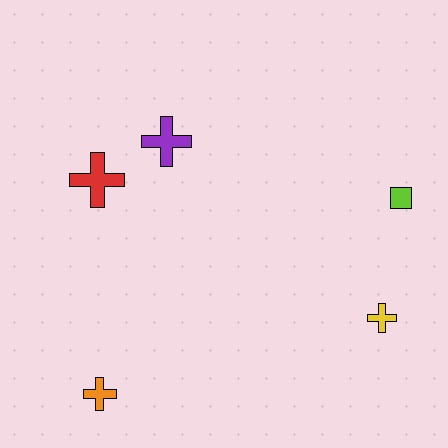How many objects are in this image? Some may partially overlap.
There are 5 objects.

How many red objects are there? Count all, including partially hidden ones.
There is 1 red object.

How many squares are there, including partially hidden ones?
There is 1 square.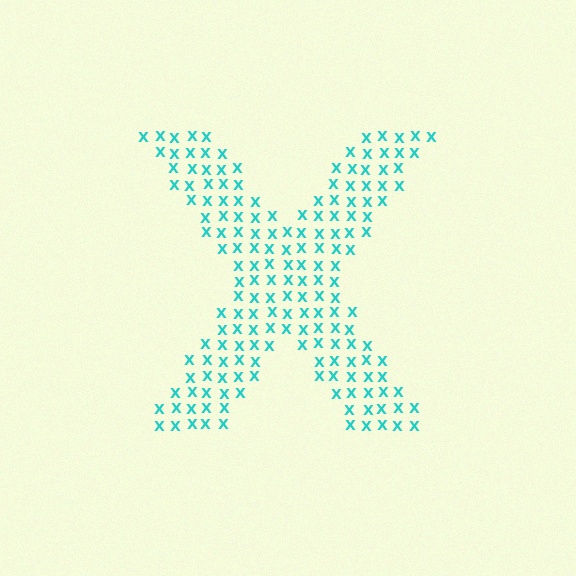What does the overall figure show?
The overall figure shows the letter X.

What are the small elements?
The small elements are letter X's.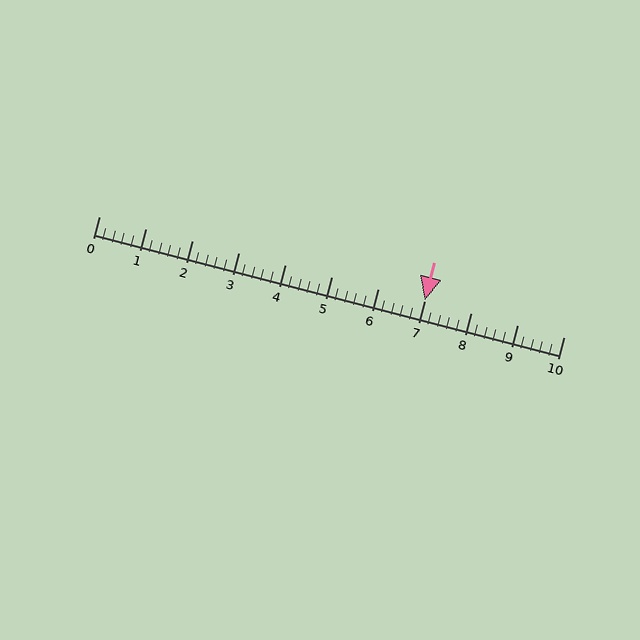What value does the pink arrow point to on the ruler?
The pink arrow points to approximately 7.0.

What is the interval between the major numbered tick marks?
The major tick marks are spaced 1 units apart.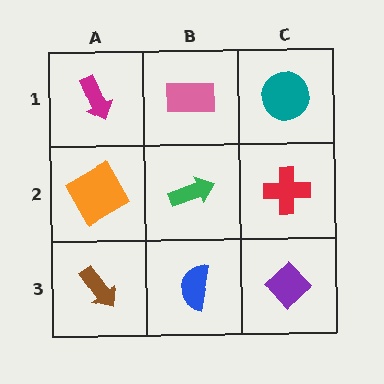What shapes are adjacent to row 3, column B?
A green arrow (row 2, column B), a brown arrow (row 3, column A), a purple diamond (row 3, column C).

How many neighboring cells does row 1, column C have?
2.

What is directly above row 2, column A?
A magenta arrow.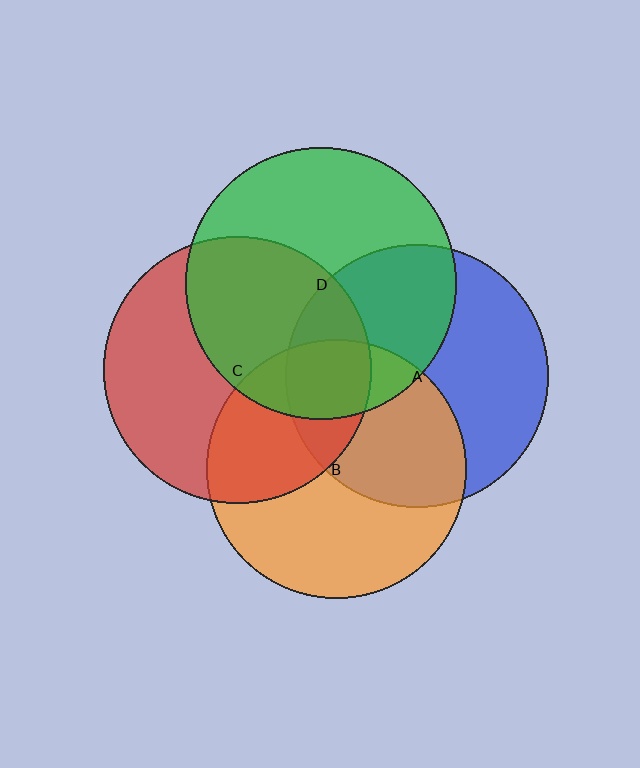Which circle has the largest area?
Circle D (green).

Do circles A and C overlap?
Yes.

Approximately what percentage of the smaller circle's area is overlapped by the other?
Approximately 20%.